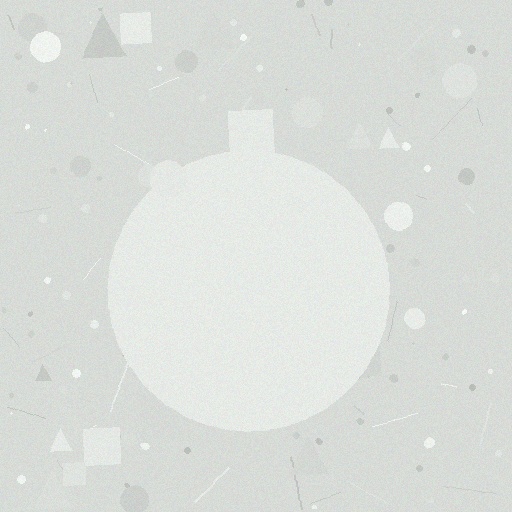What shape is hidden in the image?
A circle is hidden in the image.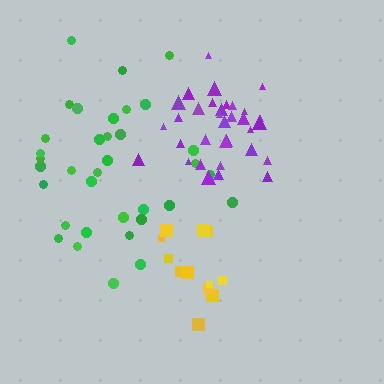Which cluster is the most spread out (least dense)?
Green.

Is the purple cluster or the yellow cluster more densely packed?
Purple.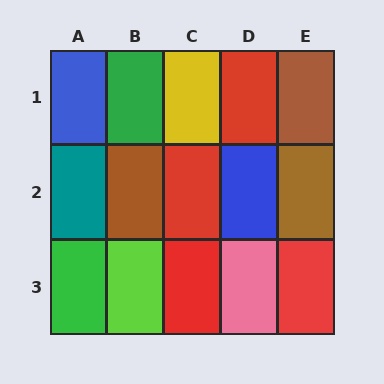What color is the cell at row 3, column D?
Pink.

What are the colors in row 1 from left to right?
Blue, green, yellow, red, brown.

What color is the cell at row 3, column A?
Green.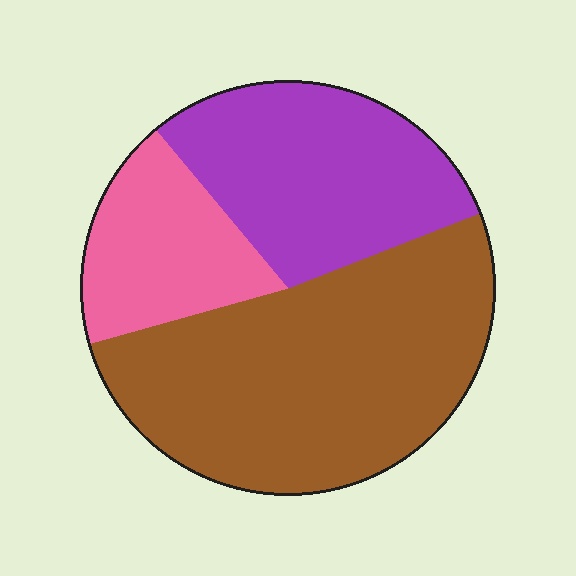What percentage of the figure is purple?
Purple takes up about one third (1/3) of the figure.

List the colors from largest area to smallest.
From largest to smallest: brown, purple, pink.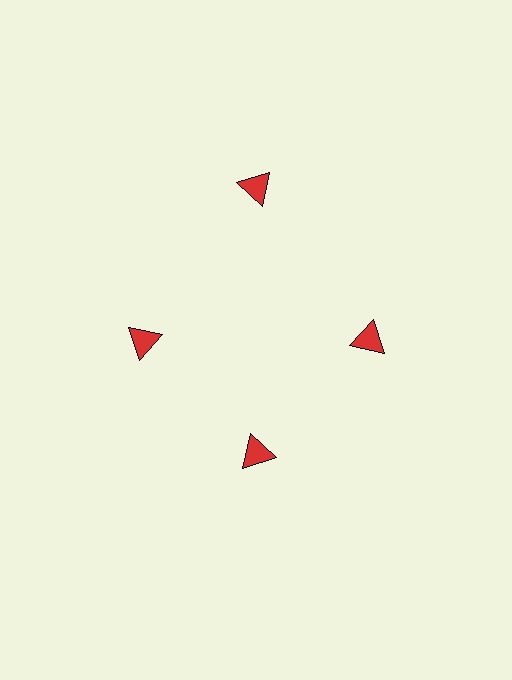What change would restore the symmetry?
The symmetry would be restored by moving it inward, back onto the ring so that all 4 triangles sit at equal angles and equal distance from the center.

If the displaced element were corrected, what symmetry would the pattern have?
It would have 4-fold rotational symmetry — the pattern would map onto itself every 90 degrees.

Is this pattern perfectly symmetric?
No. The 4 red triangles are arranged in a ring, but one element near the 12 o'clock position is pushed outward from the center, breaking the 4-fold rotational symmetry.